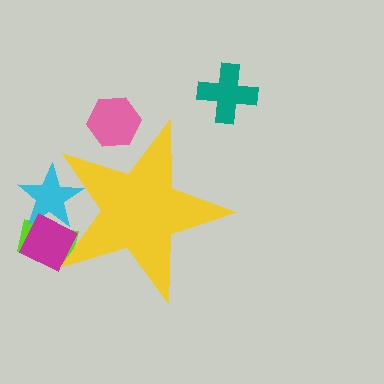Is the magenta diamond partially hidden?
Yes, the magenta diamond is partially hidden behind the yellow star.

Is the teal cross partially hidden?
No, the teal cross is fully visible.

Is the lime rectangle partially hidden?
Yes, the lime rectangle is partially hidden behind the yellow star.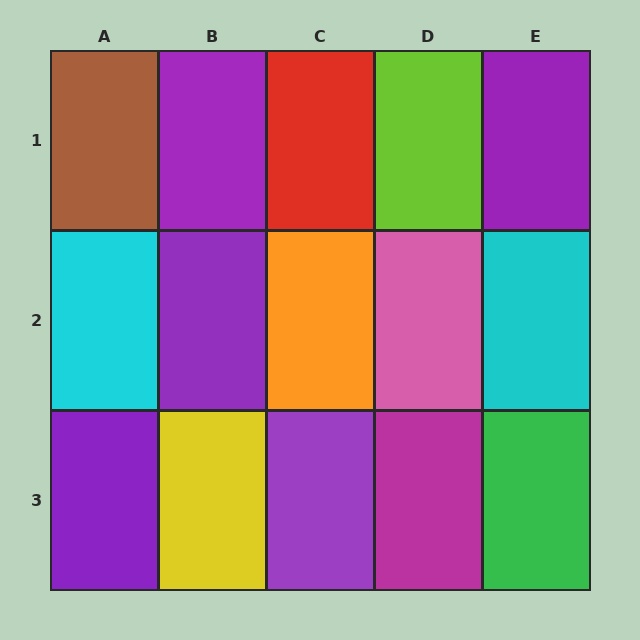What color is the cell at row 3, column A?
Purple.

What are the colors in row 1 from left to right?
Brown, purple, red, lime, purple.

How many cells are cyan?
2 cells are cyan.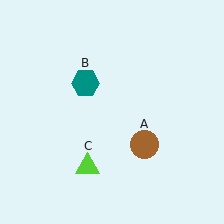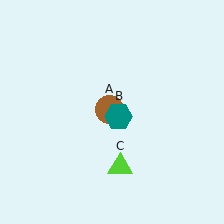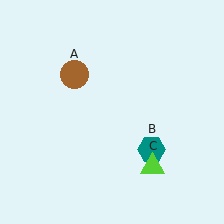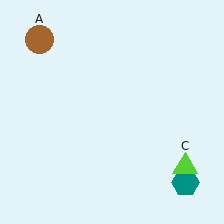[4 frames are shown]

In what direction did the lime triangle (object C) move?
The lime triangle (object C) moved right.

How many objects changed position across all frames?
3 objects changed position: brown circle (object A), teal hexagon (object B), lime triangle (object C).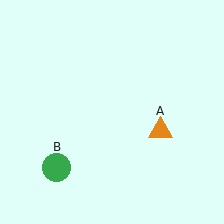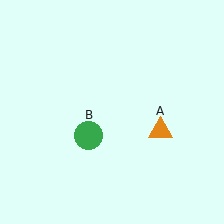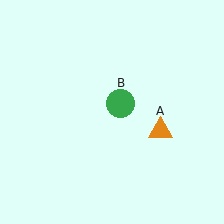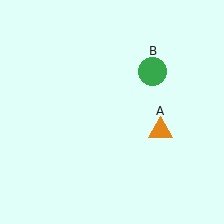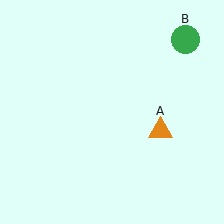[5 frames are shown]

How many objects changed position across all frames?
1 object changed position: green circle (object B).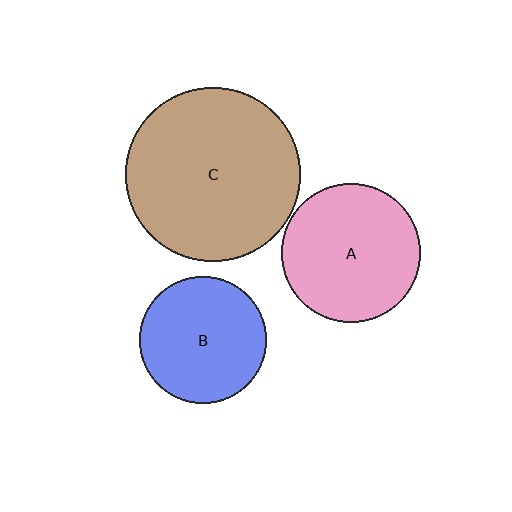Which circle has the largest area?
Circle C (brown).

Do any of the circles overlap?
No, none of the circles overlap.